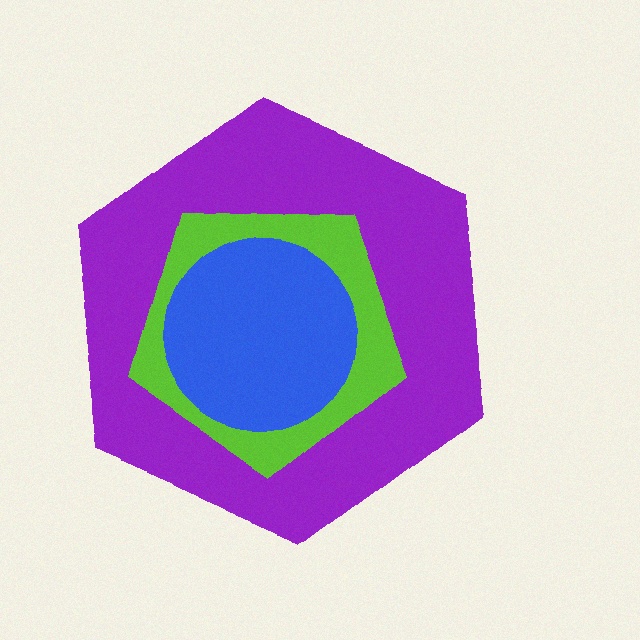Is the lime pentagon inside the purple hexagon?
Yes.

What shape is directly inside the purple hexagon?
The lime pentagon.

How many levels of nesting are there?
3.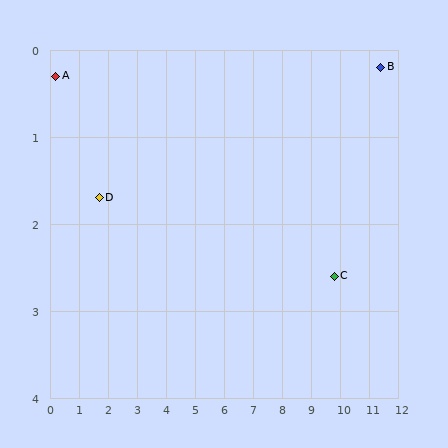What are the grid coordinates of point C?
Point C is at approximately (9.8, 2.6).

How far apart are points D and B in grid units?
Points D and B are about 9.8 grid units apart.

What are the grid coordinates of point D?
Point D is at approximately (1.7, 1.7).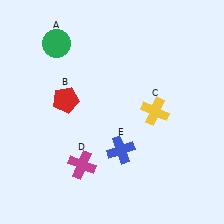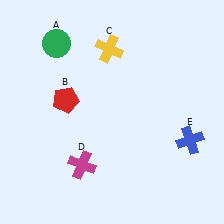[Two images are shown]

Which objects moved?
The objects that moved are: the yellow cross (C), the blue cross (E).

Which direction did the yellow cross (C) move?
The yellow cross (C) moved up.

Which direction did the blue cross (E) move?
The blue cross (E) moved right.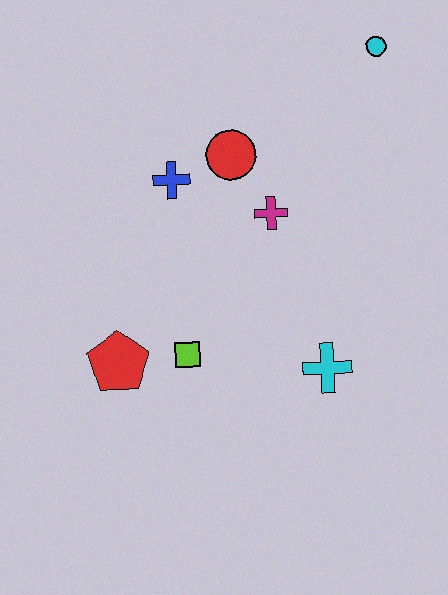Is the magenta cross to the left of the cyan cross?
Yes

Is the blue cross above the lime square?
Yes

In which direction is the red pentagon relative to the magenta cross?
The red pentagon is to the left of the magenta cross.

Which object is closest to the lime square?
The red pentagon is closest to the lime square.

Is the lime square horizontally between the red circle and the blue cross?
Yes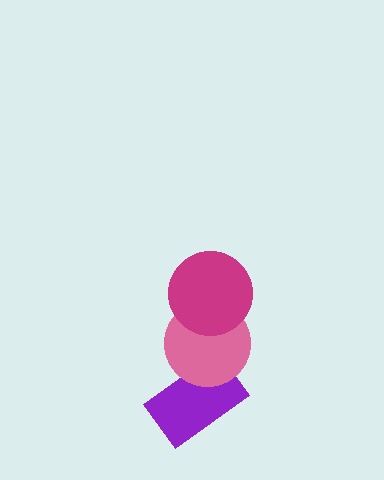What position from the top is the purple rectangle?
The purple rectangle is 3rd from the top.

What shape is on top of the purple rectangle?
The pink circle is on top of the purple rectangle.